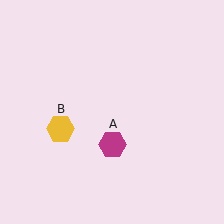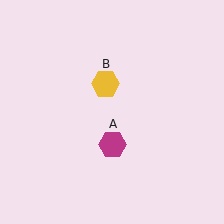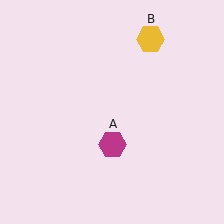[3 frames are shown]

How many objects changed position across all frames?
1 object changed position: yellow hexagon (object B).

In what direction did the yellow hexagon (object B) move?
The yellow hexagon (object B) moved up and to the right.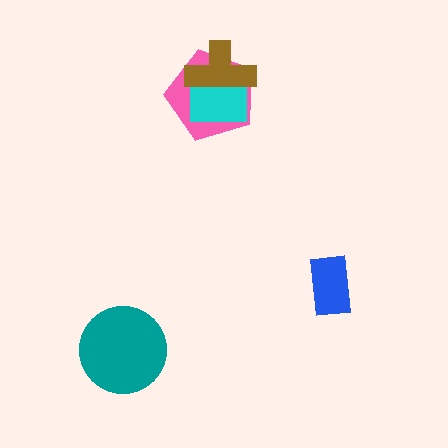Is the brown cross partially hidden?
Yes, it is partially covered by another shape.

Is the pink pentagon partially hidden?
Yes, it is partially covered by another shape.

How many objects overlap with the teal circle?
0 objects overlap with the teal circle.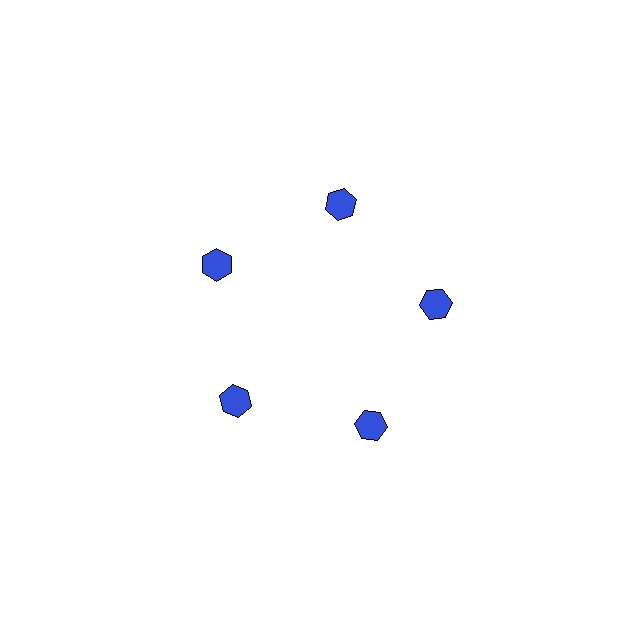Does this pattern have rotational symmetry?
Yes, this pattern has 5-fold rotational symmetry. It looks the same after rotating 72 degrees around the center.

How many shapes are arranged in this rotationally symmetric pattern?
There are 5 shapes, arranged in 5 groups of 1.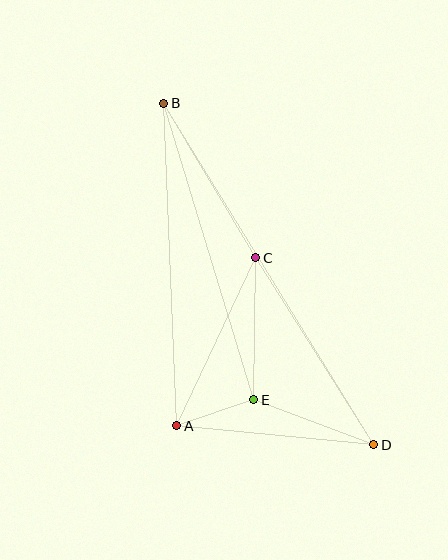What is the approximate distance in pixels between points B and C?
The distance between B and C is approximately 180 pixels.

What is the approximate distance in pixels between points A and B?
The distance between A and B is approximately 323 pixels.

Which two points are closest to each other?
Points A and E are closest to each other.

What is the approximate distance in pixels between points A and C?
The distance between A and C is approximately 186 pixels.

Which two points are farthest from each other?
Points B and D are farthest from each other.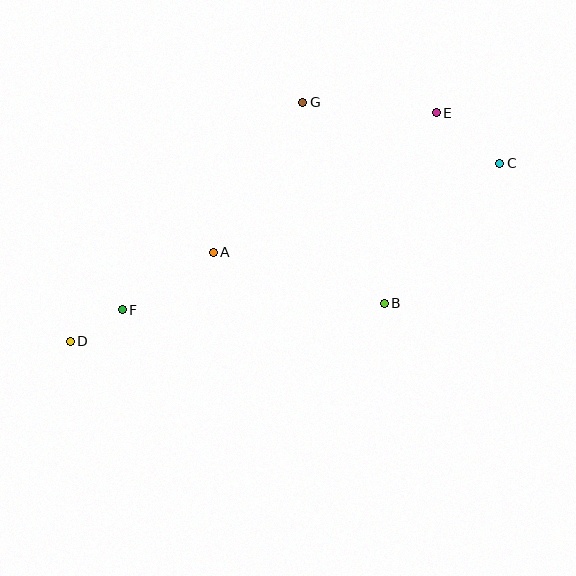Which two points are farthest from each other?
Points C and D are farthest from each other.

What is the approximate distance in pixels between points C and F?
The distance between C and F is approximately 405 pixels.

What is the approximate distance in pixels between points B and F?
The distance between B and F is approximately 262 pixels.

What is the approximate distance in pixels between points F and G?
The distance between F and G is approximately 275 pixels.